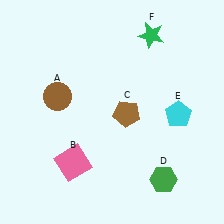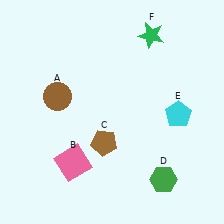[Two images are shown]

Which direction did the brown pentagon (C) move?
The brown pentagon (C) moved down.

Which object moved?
The brown pentagon (C) moved down.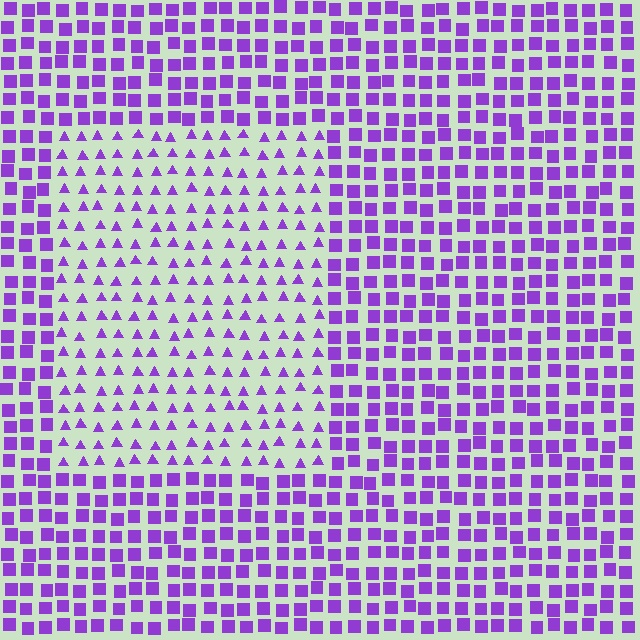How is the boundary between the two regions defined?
The boundary is defined by a change in element shape: triangles inside vs. squares outside. All elements share the same color and spacing.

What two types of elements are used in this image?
The image uses triangles inside the rectangle region and squares outside it.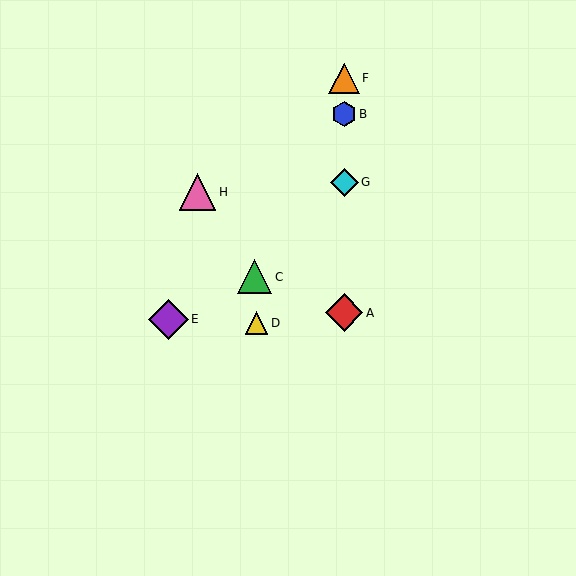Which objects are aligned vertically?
Objects A, B, F, G are aligned vertically.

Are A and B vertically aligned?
Yes, both are at x≈344.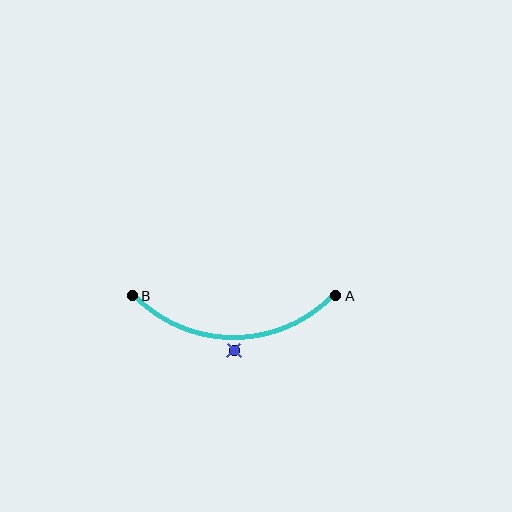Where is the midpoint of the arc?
The arc midpoint is the point on the curve farthest from the straight line joining A and B. It sits below that line.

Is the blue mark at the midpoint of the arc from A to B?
No — the blue mark does not lie on the arc at all. It sits slightly outside the curve.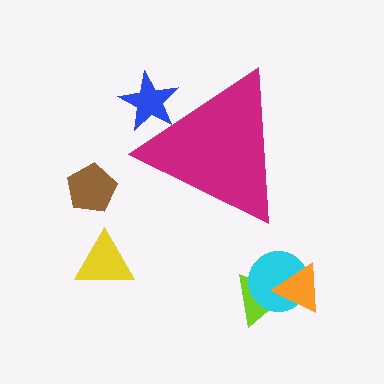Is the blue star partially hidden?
Yes, the blue star is partially hidden behind the magenta triangle.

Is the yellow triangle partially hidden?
No, the yellow triangle is fully visible.